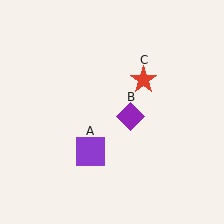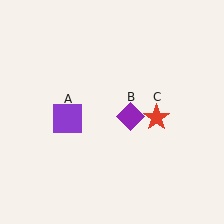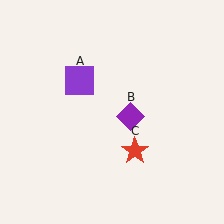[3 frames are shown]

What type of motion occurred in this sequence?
The purple square (object A), red star (object C) rotated clockwise around the center of the scene.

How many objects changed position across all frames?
2 objects changed position: purple square (object A), red star (object C).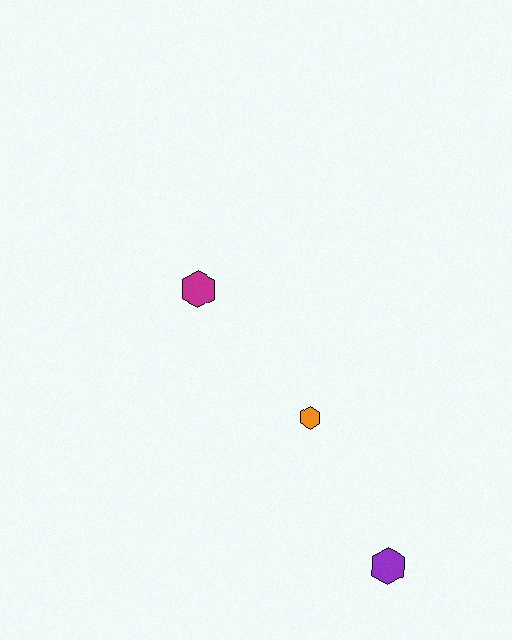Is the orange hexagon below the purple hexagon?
No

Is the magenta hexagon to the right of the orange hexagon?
No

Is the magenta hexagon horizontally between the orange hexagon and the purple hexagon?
No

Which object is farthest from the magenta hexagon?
The purple hexagon is farthest from the magenta hexagon.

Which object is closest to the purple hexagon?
The orange hexagon is closest to the purple hexagon.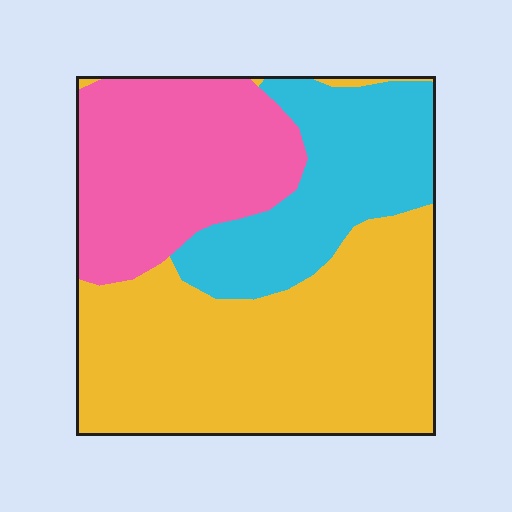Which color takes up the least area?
Cyan, at roughly 25%.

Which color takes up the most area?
Yellow, at roughly 50%.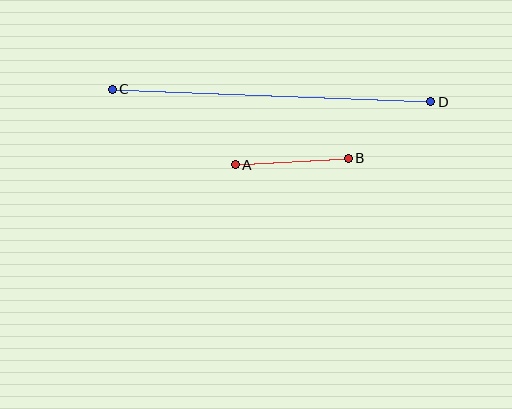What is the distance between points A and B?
The distance is approximately 113 pixels.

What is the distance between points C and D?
The distance is approximately 318 pixels.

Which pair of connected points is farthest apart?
Points C and D are farthest apart.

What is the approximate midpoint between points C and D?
The midpoint is at approximately (272, 96) pixels.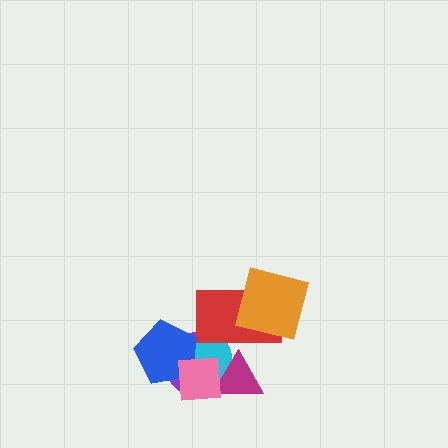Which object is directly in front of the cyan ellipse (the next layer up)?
The red rectangle is directly in front of the cyan ellipse.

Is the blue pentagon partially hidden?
Yes, it is partially covered by another shape.